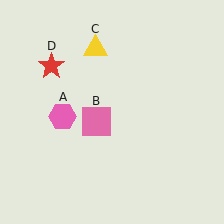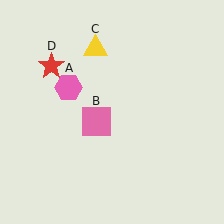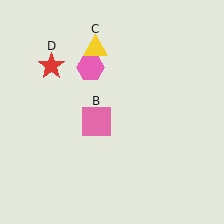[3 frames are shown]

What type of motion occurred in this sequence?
The pink hexagon (object A) rotated clockwise around the center of the scene.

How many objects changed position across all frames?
1 object changed position: pink hexagon (object A).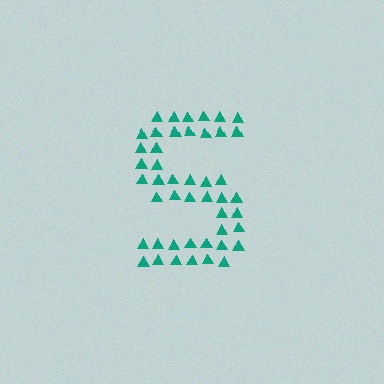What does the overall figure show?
The overall figure shows the letter S.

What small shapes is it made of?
It is made of small triangles.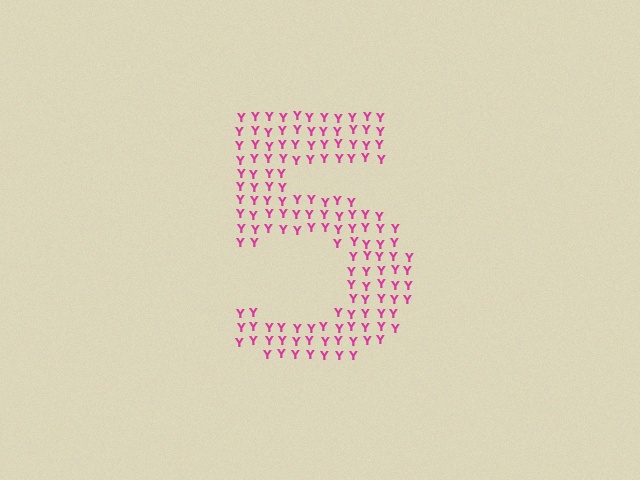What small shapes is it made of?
It is made of small letter Y's.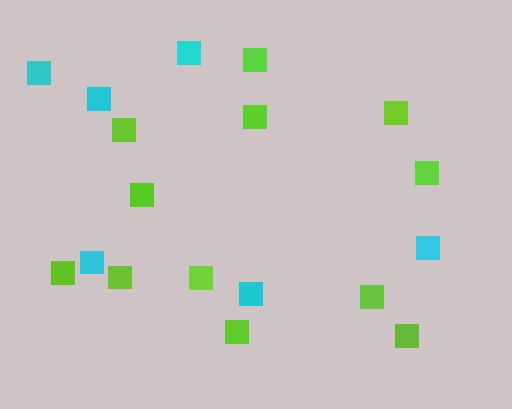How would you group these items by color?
There are 2 groups: one group of lime squares (12) and one group of cyan squares (6).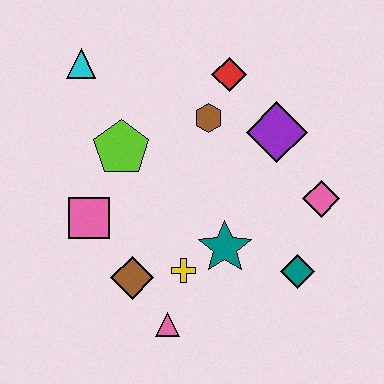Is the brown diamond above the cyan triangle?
No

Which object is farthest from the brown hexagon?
The pink triangle is farthest from the brown hexagon.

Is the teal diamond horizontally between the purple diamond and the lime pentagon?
No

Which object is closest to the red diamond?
The brown hexagon is closest to the red diamond.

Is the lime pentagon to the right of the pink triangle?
No